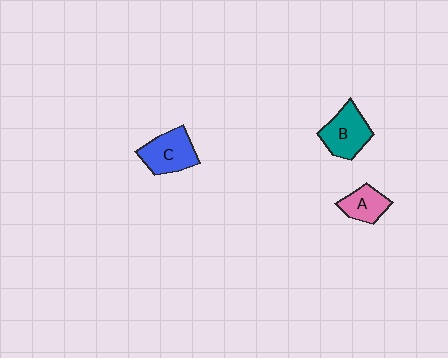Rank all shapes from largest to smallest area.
From largest to smallest: C (blue), B (teal), A (pink).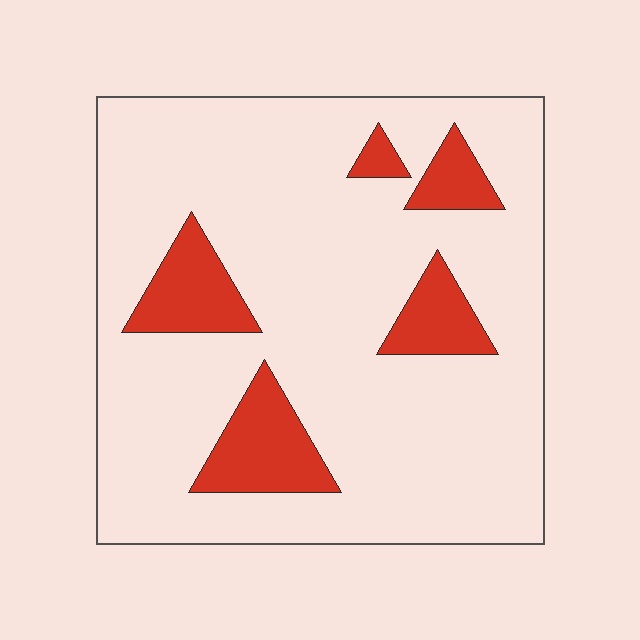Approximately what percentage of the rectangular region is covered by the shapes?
Approximately 15%.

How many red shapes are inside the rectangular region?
5.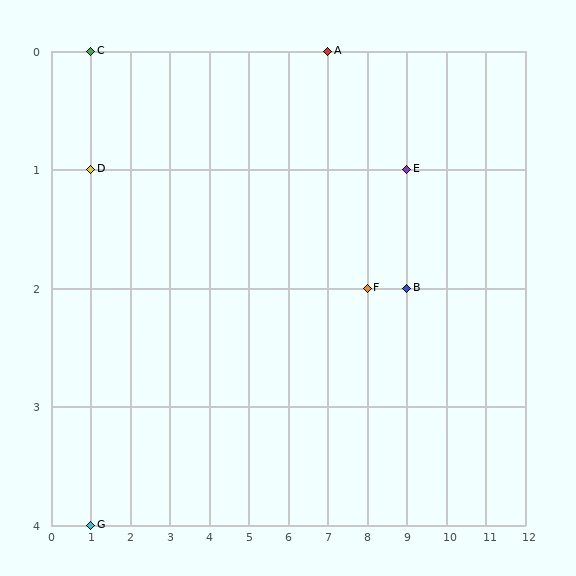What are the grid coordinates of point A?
Point A is at grid coordinates (7, 0).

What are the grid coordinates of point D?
Point D is at grid coordinates (1, 1).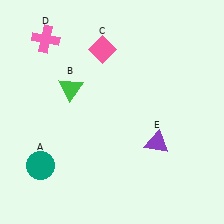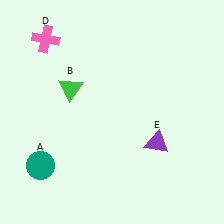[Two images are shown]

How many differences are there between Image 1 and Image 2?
There is 1 difference between the two images.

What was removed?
The pink diamond (C) was removed in Image 2.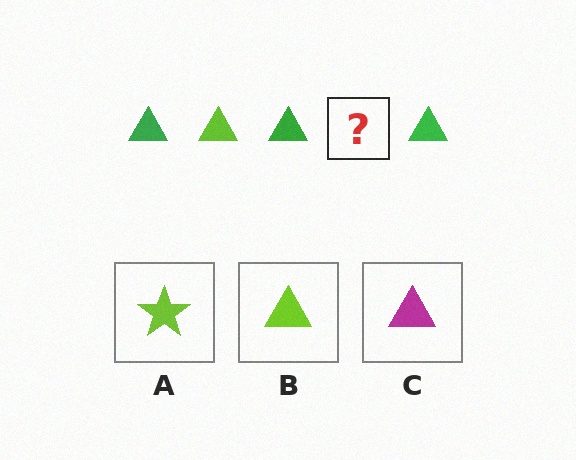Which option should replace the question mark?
Option B.